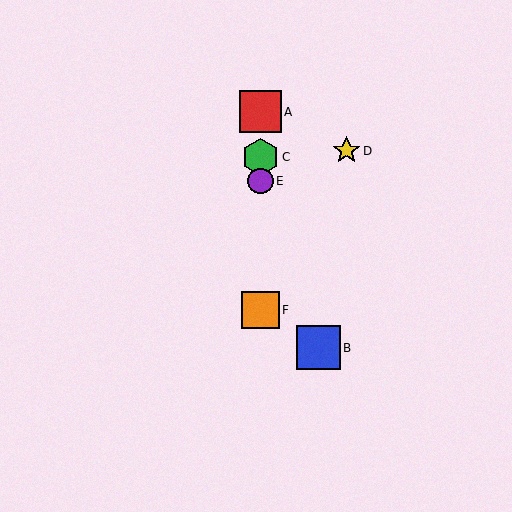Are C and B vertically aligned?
No, C is at x≈261 and B is at x≈318.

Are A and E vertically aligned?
Yes, both are at x≈261.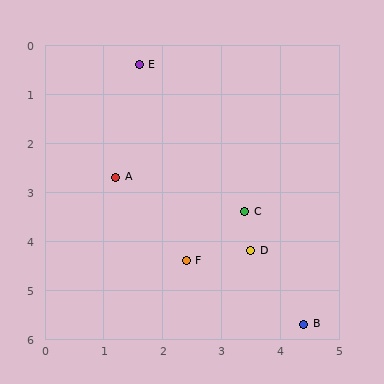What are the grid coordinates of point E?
Point E is at approximately (1.6, 0.4).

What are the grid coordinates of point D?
Point D is at approximately (3.5, 4.2).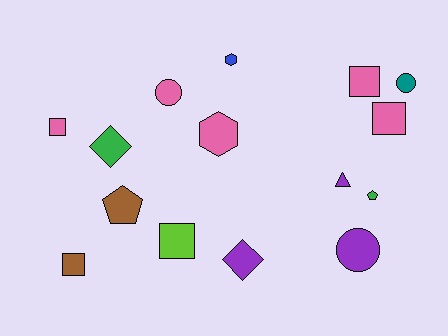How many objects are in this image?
There are 15 objects.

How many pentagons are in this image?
There are 2 pentagons.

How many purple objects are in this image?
There are 3 purple objects.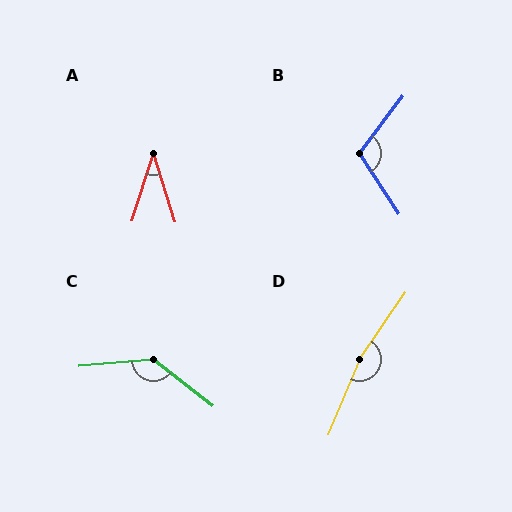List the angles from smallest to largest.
A (35°), B (110°), C (137°), D (168°).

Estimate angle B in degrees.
Approximately 110 degrees.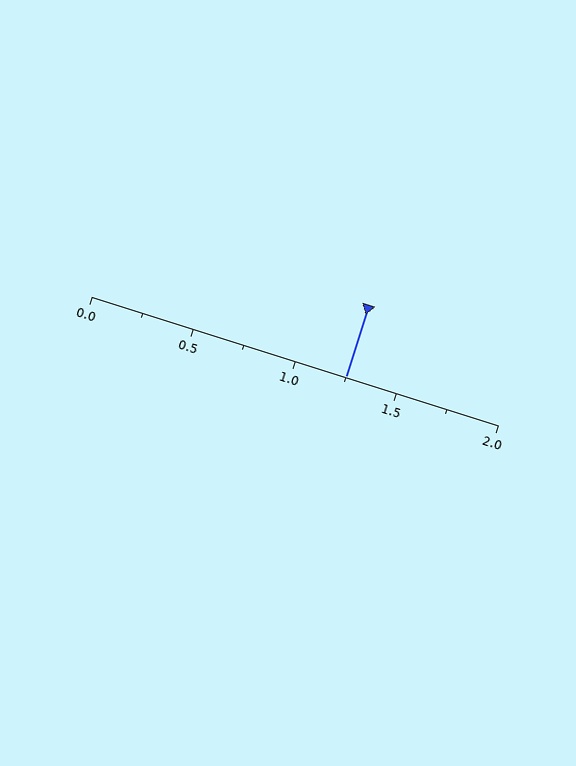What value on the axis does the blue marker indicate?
The marker indicates approximately 1.25.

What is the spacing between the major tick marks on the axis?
The major ticks are spaced 0.5 apart.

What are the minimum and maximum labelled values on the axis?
The axis runs from 0.0 to 2.0.